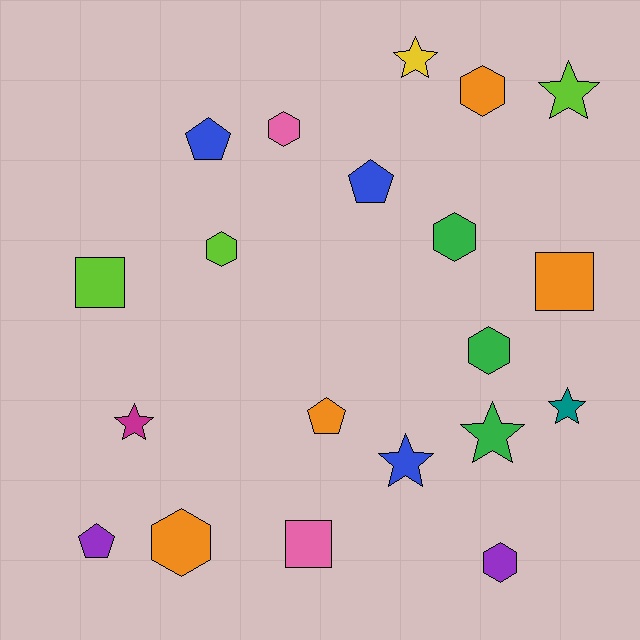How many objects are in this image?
There are 20 objects.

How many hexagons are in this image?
There are 7 hexagons.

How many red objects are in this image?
There are no red objects.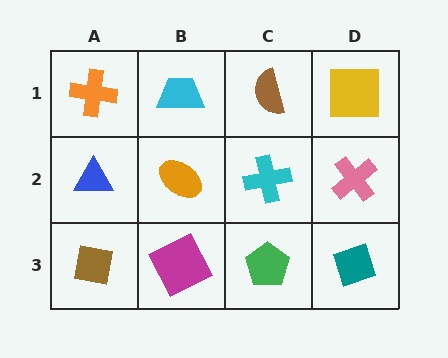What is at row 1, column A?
An orange cross.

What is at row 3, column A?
A brown square.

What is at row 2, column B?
An orange ellipse.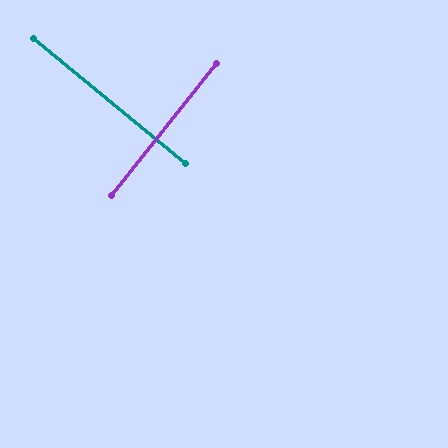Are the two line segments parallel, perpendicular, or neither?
Perpendicular — they meet at approximately 89°.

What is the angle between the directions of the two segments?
Approximately 89 degrees.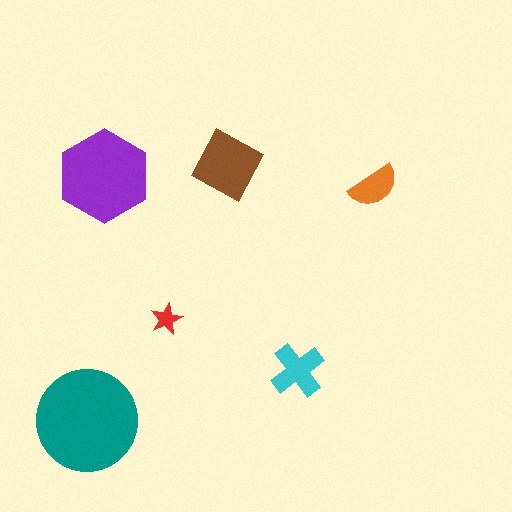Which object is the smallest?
The red star.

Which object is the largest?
The teal circle.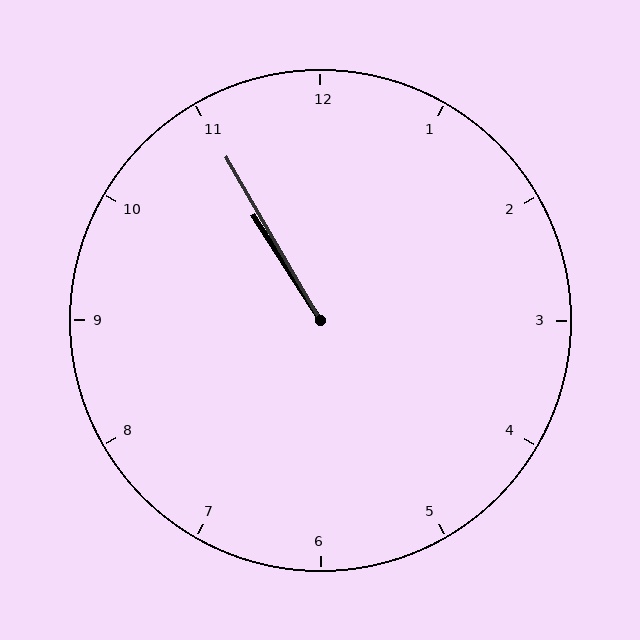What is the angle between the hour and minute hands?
Approximately 2 degrees.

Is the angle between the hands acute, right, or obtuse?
It is acute.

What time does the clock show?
10:55.